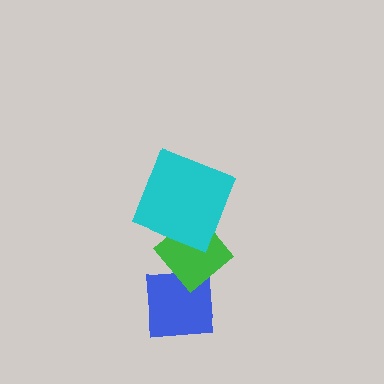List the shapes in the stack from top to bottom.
From top to bottom: the cyan square, the green diamond, the blue square.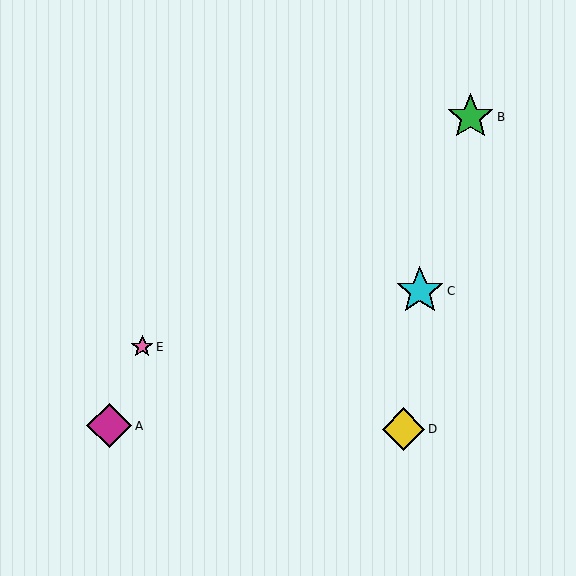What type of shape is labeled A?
Shape A is a magenta diamond.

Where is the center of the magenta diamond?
The center of the magenta diamond is at (109, 426).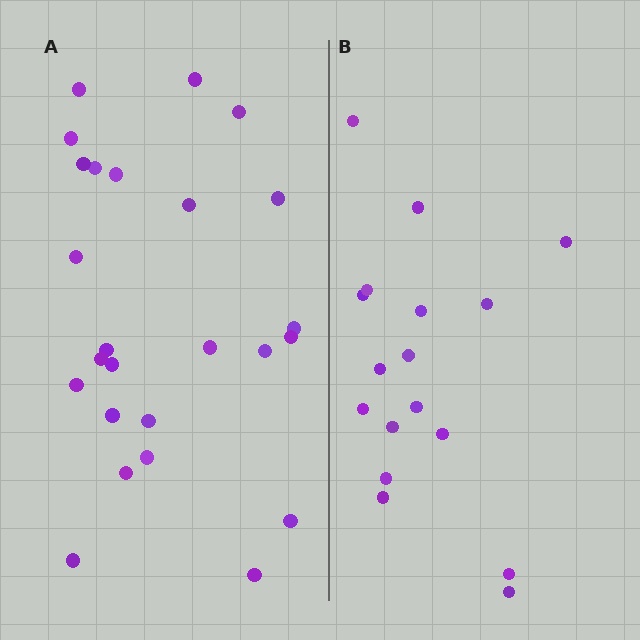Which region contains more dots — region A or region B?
Region A (the left region) has more dots.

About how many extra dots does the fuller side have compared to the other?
Region A has roughly 8 or so more dots than region B.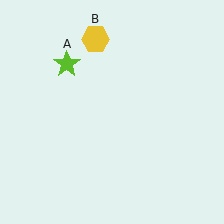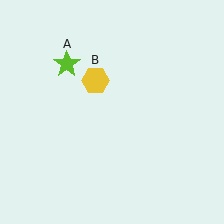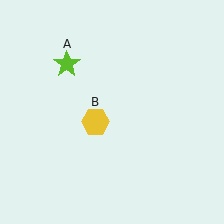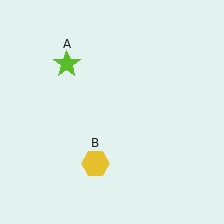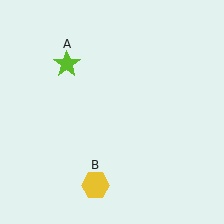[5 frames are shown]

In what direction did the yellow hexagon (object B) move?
The yellow hexagon (object B) moved down.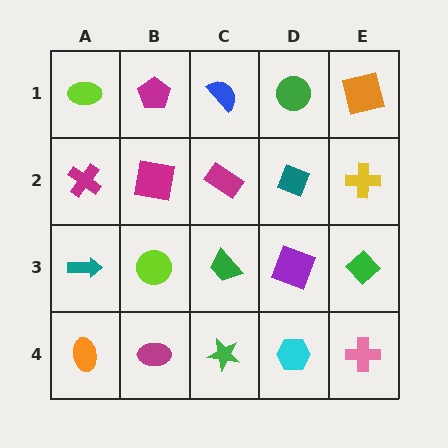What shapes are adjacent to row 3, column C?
A magenta rectangle (row 2, column C), a green star (row 4, column C), a lime circle (row 3, column B), a purple square (row 3, column D).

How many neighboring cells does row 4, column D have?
3.